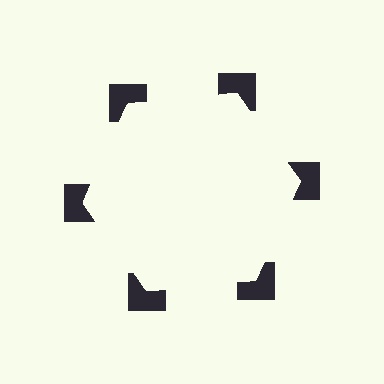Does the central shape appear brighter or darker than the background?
It typically appears slightly brighter than the background, even though no actual brightness change is drawn.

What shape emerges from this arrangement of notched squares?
An illusory hexagon — its edges are inferred from the aligned wedge cuts in the notched squares, not physically drawn.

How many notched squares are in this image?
There are 6 — one at each vertex of the illusory hexagon.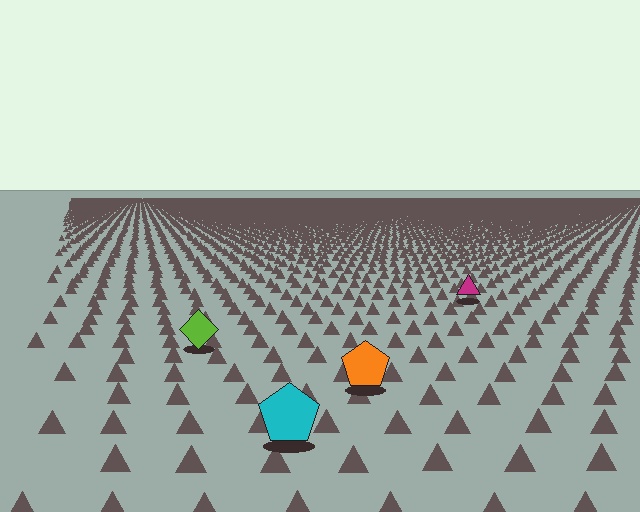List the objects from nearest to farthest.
From nearest to farthest: the cyan pentagon, the orange pentagon, the lime diamond, the magenta triangle.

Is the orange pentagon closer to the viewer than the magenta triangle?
Yes. The orange pentagon is closer — you can tell from the texture gradient: the ground texture is coarser near it.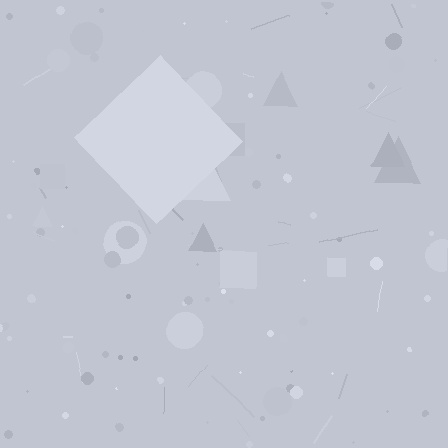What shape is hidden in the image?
A diamond is hidden in the image.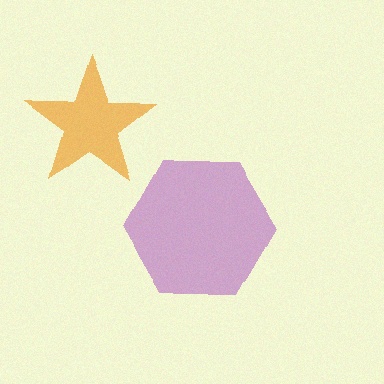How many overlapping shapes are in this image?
There are 2 overlapping shapes in the image.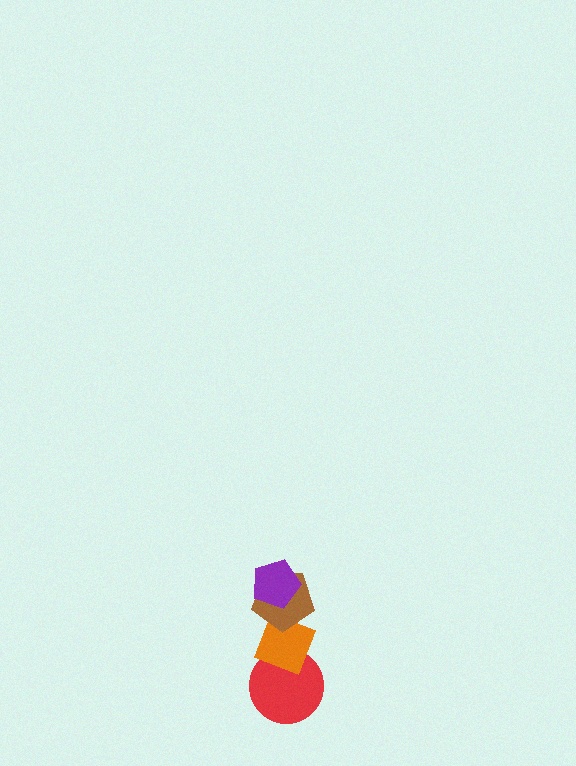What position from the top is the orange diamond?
The orange diamond is 3rd from the top.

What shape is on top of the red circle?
The orange diamond is on top of the red circle.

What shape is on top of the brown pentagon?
The purple pentagon is on top of the brown pentagon.